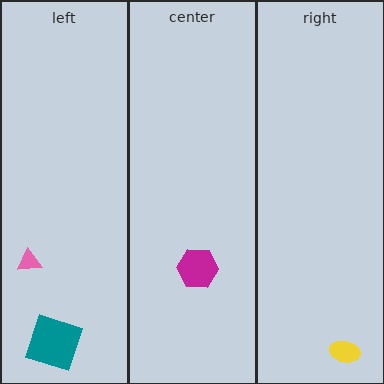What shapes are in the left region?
The pink triangle, the teal square.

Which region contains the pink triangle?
The left region.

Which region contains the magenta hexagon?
The center region.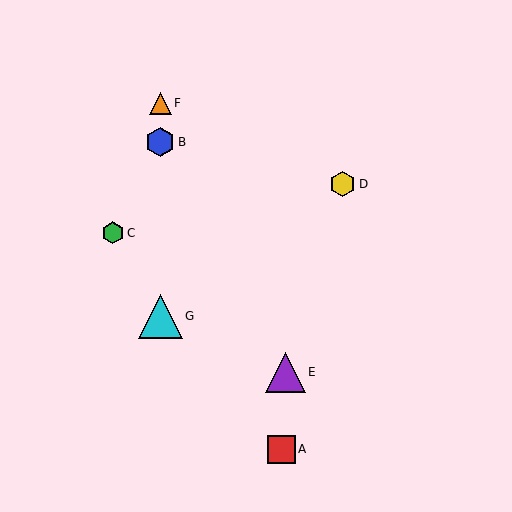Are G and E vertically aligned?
No, G is at x≈160 and E is at x≈285.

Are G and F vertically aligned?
Yes, both are at x≈160.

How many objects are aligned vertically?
3 objects (B, F, G) are aligned vertically.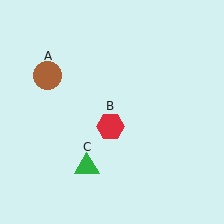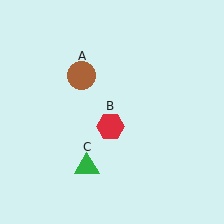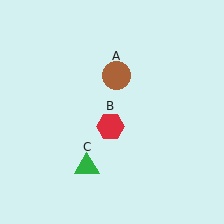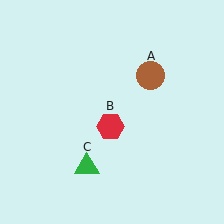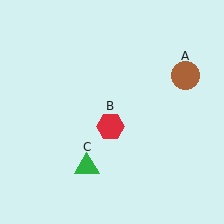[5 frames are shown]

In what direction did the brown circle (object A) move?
The brown circle (object A) moved right.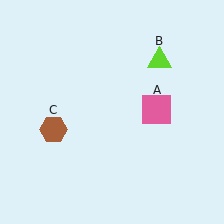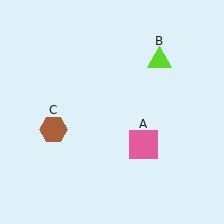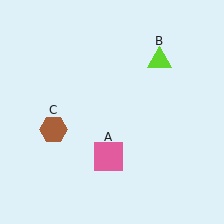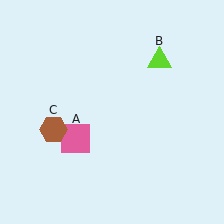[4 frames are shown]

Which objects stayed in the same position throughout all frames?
Lime triangle (object B) and brown hexagon (object C) remained stationary.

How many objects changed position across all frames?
1 object changed position: pink square (object A).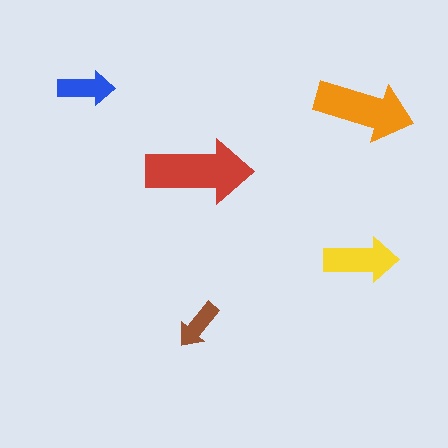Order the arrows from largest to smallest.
the red one, the orange one, the yellow one, the blue one, the brown one.